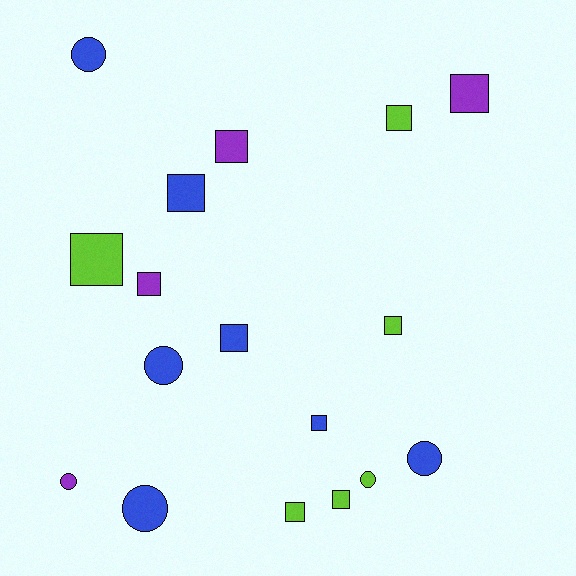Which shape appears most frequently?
Square, with 11 objects.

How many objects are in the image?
There are 17 objects.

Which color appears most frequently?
Blue, with 7 objects.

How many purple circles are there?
There is 1 purple circle.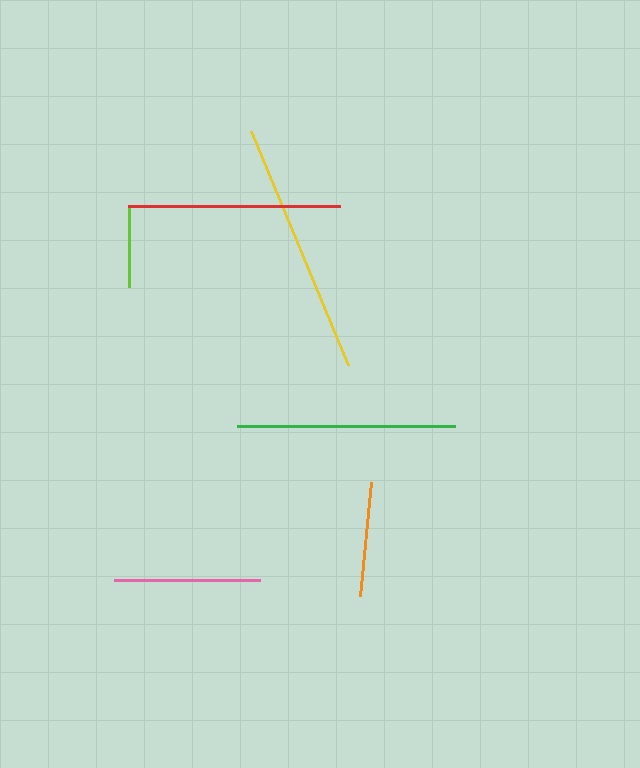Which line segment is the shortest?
The lime line is the shortest at approximately 82 pixels.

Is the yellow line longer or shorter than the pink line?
The yellow line is longer than the pink line.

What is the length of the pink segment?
The pink segment is approximately 146 pixels long.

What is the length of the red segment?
The red segment is approximately 212 pixels long.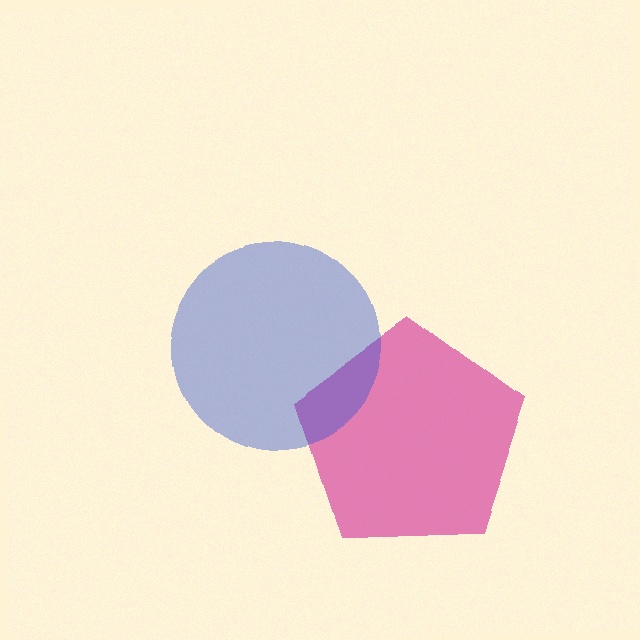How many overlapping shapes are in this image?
There are 2 overlapping shapes in the image.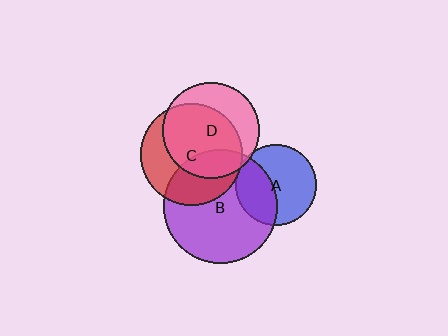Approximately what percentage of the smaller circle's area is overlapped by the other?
Approximately 40%.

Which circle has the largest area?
Circle B (purple).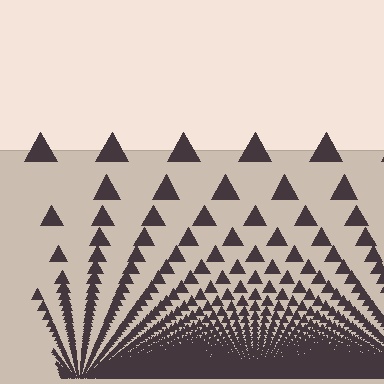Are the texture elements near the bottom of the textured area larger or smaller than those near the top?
Smaller. The gradient is inverted — elements near the bottom are smaller and denser.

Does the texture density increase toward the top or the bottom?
Density increases toward the bottom.